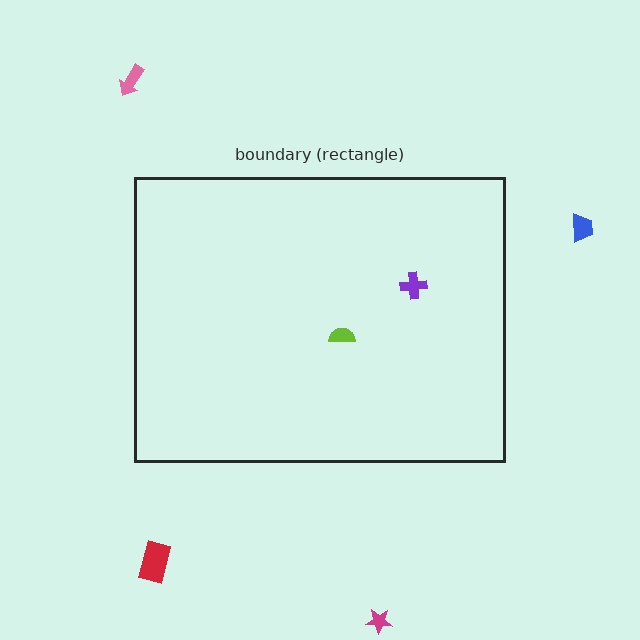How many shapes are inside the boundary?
2 inside, 4 outside.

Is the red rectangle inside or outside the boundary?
Outside.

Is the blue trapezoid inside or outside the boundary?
Outside.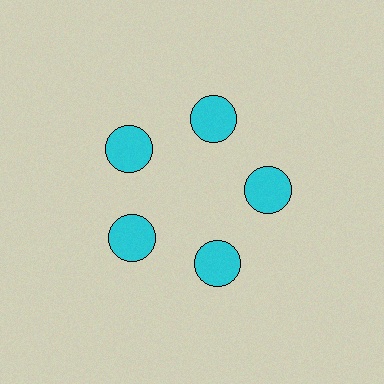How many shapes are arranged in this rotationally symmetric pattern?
There are 5 shapes, arranged in 5 groups of 1.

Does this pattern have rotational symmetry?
Yes, this pattern has 5-fold rotational symmetry. It looks the same after rotating 72 degrees around the center.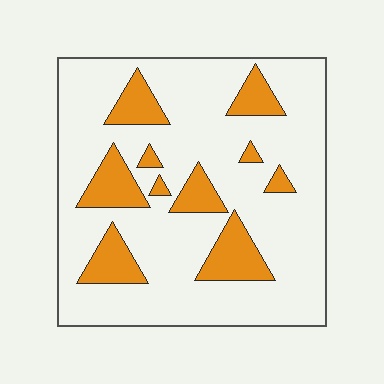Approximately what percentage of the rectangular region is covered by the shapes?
Approximately 20%.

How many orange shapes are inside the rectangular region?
10.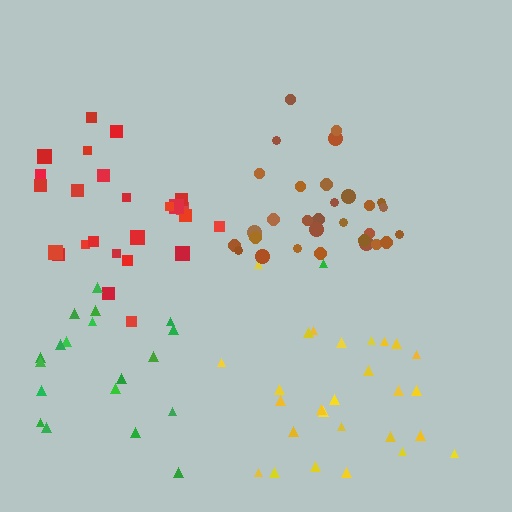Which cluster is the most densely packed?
Brown.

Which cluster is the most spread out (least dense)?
Green.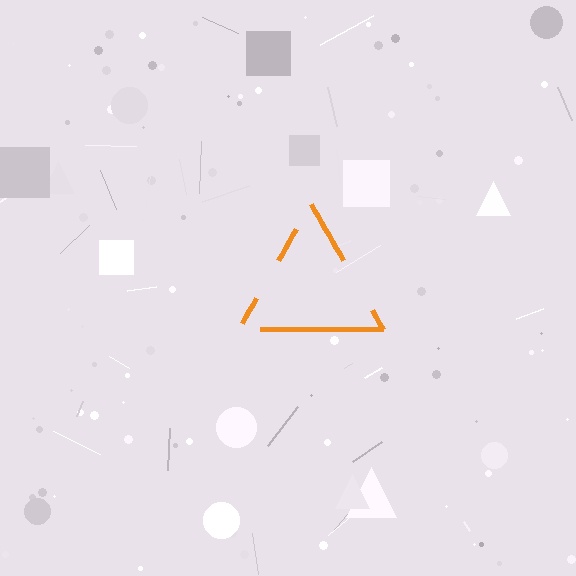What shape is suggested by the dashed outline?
The dashed outline suggests a triangle.